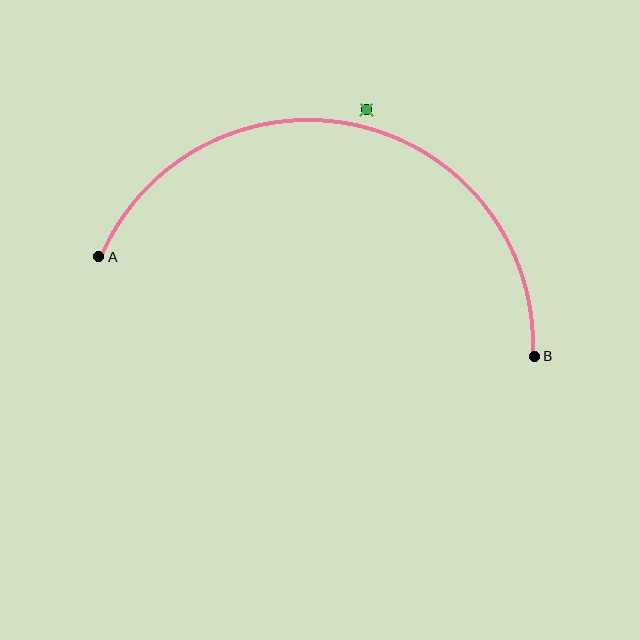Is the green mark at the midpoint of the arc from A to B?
No — the green mark does not lie on the arc at all. It sits slightly outside the curve.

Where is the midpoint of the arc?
The arc midpoint is the point on the curve farthest from the straight line joining A and B. It sits above that line.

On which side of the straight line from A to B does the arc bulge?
The arc bulges above the straight line connecting A and B.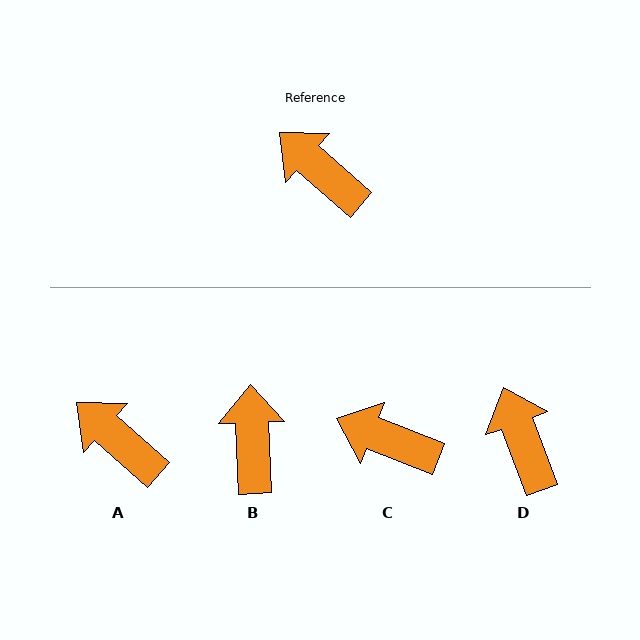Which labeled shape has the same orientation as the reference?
A.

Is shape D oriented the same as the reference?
No, it is off by about 28 degrees.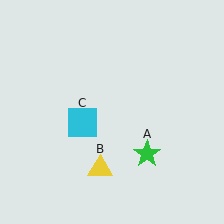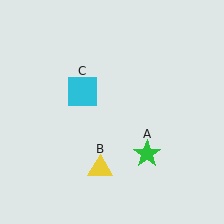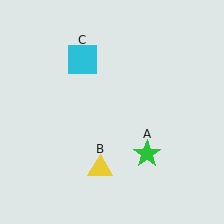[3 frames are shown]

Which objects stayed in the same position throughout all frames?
Green star (object A) and yellow triangle (object B) remained stationary.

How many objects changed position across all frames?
1 object changed position: cyan square (object C).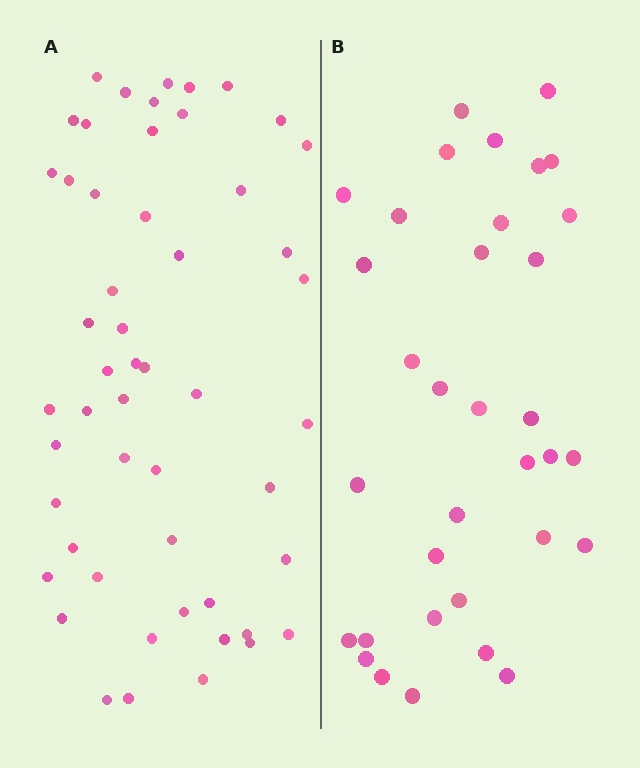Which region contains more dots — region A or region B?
Region A (the left region) has more dots.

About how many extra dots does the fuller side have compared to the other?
Region A has approximately 20 more dots than region B.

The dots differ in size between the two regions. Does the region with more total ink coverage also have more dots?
No. Region B has more total ink coverage because its dots are larger, but region A actually contains more individual dots. Total area can be misleading — the number of items is what matters here.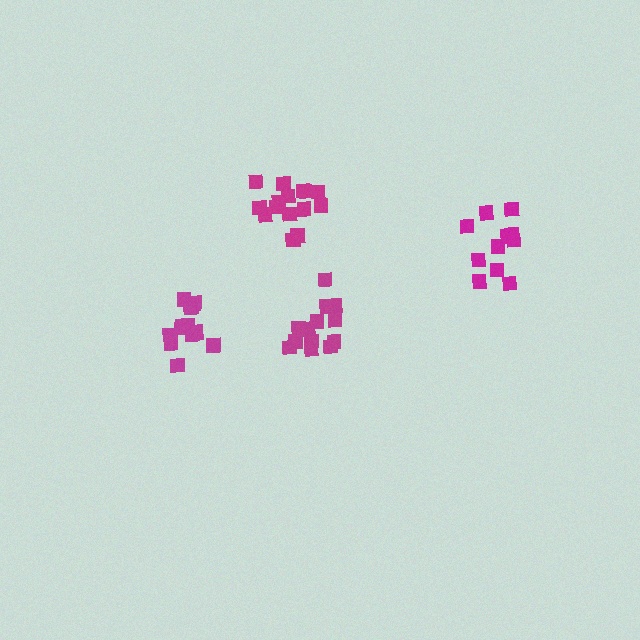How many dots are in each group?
Group 1: 14 dots, Group 2: 11 dots, Group 3: 15 dots, Group 4: 14 dots (54 total).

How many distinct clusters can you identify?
There are 4 distinct clusters.